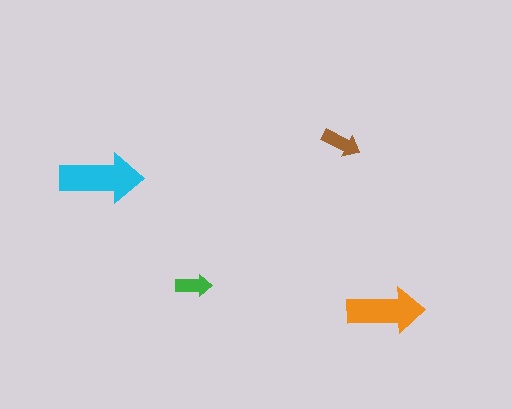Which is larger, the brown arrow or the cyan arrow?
The cyan one.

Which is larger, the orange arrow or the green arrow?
The orange one.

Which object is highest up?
The brown arrow is topmost.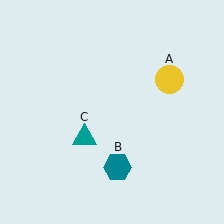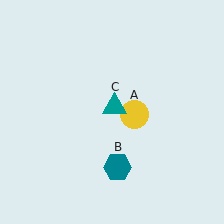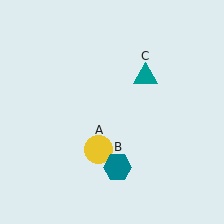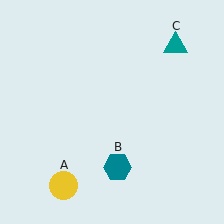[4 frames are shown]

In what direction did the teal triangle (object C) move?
The teal triangle (object C) moved up and to the right.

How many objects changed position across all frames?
2 objects changed position: yellow circle (object A), teal triangle (object C).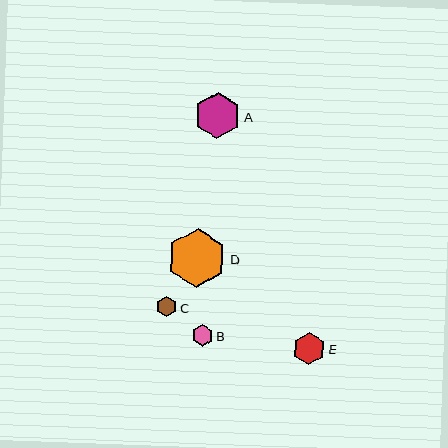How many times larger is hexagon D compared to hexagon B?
Hexagon D is approximately 2.7 times the size of hexagon B.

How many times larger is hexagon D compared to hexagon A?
Hexagon D is approximately 1.3 times the size of hexagon A.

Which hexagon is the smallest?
Hexagon C is the smallest with a size of approximately 20 pixels.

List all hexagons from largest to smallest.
From largest to smallest: D, A, E, B, C.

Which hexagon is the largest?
Hexagon D is the largest with a size of approximately 59 pixels.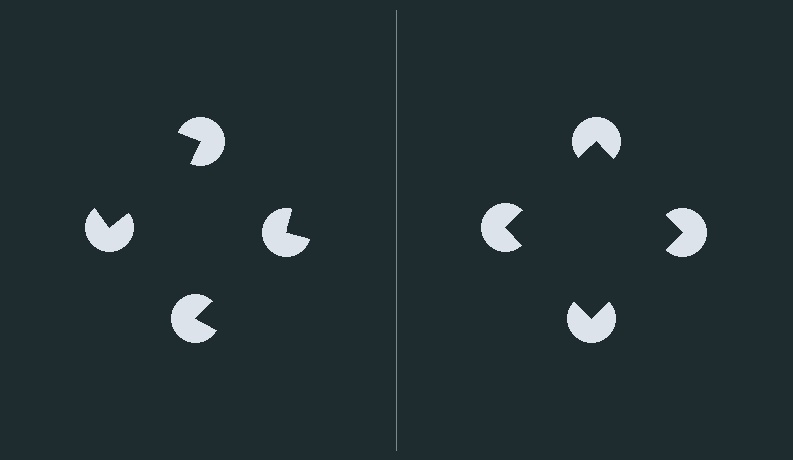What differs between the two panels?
The pac-man discs are positioned identically on both sides; only the wedge orientations differ. On the right they align to a square; on the left they are misaligned.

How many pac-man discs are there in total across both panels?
8 — 4 on each side.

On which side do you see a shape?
An illusory square appears on the right side. On the left side the wedge cuts are rotated, so no coherent shape forms.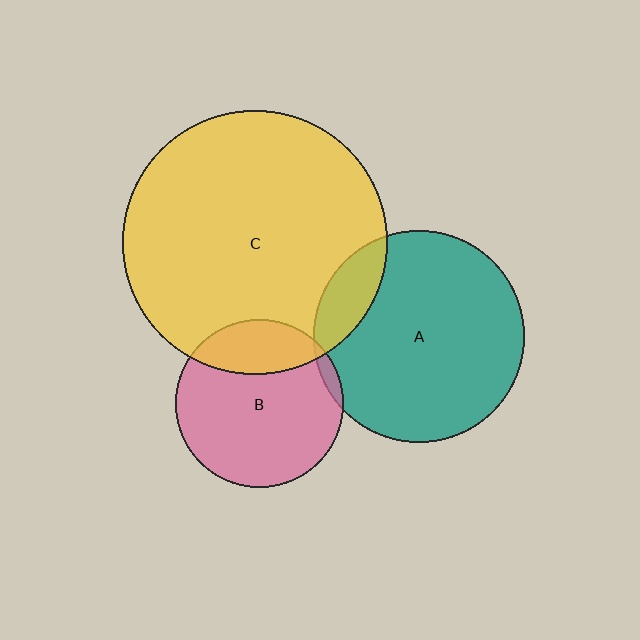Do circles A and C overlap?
Yes.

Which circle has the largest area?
Circle C (yellow).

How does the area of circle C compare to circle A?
Approximately 1.6 times.